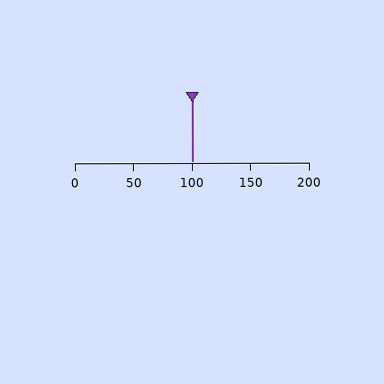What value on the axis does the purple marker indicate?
The marker indicates approximately 100.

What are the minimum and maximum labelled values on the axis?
The axis runs from 0 to 200.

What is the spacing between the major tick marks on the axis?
The major ticks are spaced 50 apart.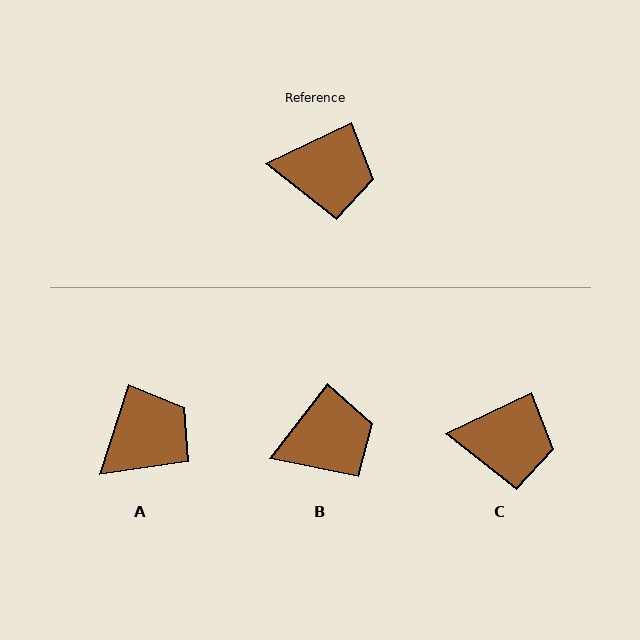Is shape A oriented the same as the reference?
No, it is off by about 47 degrees.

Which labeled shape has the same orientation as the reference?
C.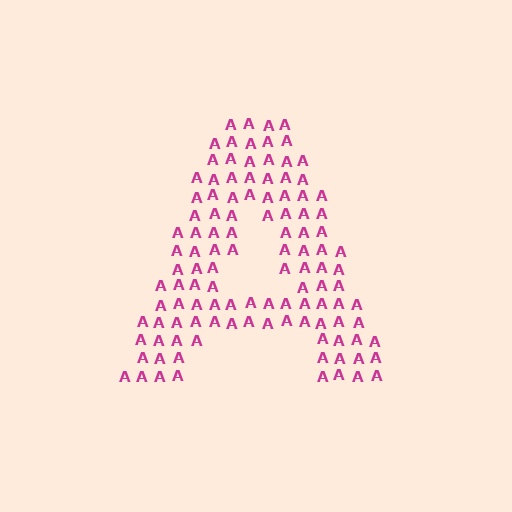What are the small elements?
The small elements are letter A's.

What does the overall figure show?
The overall figure shows the letter A.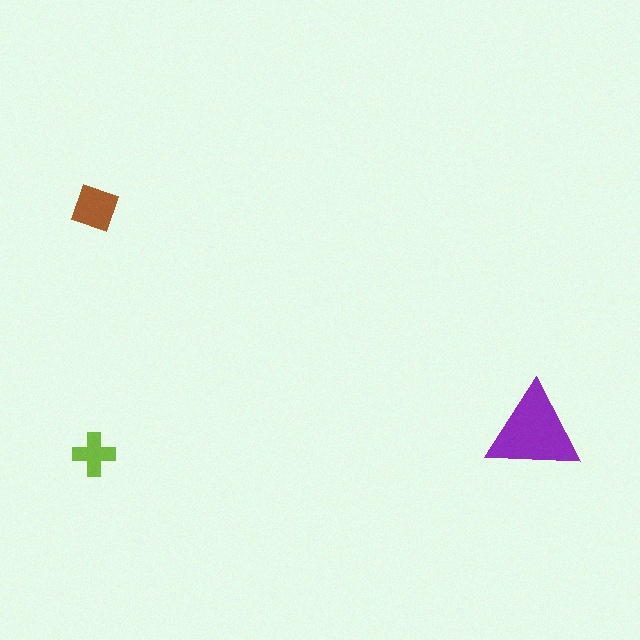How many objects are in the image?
There are 3 objects in the image.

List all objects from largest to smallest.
The purple triangle, the brown diamond, the lime cross.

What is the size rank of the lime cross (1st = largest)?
3rd.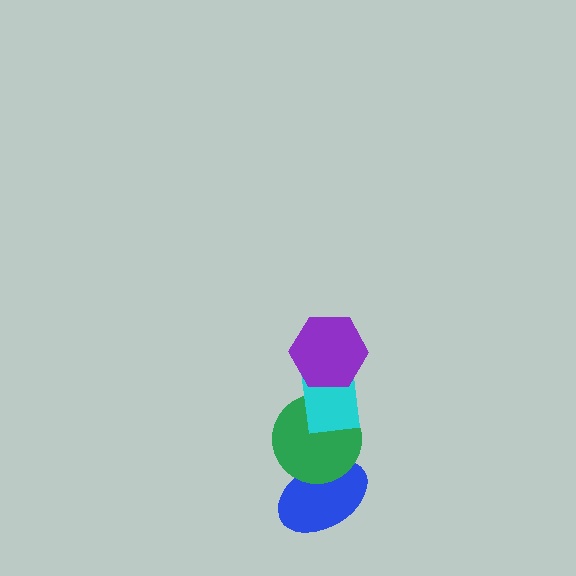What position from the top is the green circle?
The green circle is 3rd from the top.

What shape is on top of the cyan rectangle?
The purple hexagon is on top of the cyan rectangle.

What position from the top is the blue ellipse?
The blue ellipse is 4th from the top.